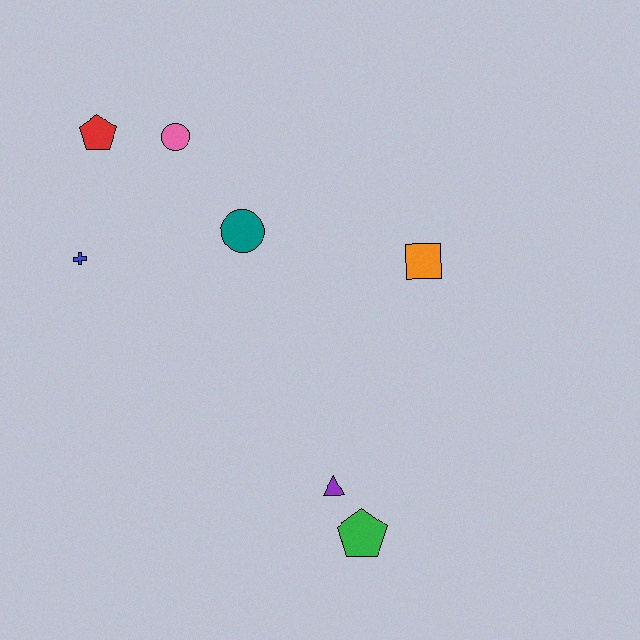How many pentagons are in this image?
There are 2 pentagons.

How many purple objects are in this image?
There is 1 purple object.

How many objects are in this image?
There are 7 objects.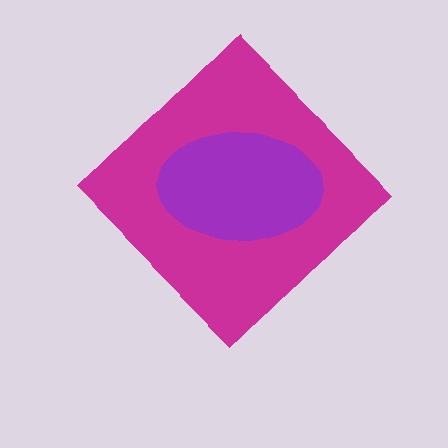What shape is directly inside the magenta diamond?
The purple ellipse.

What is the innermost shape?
The purple ellipse.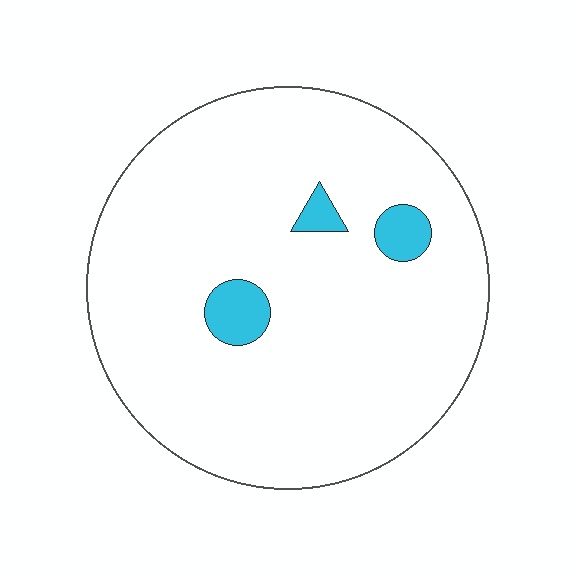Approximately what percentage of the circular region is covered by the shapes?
Approximately 5%.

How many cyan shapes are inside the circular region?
3.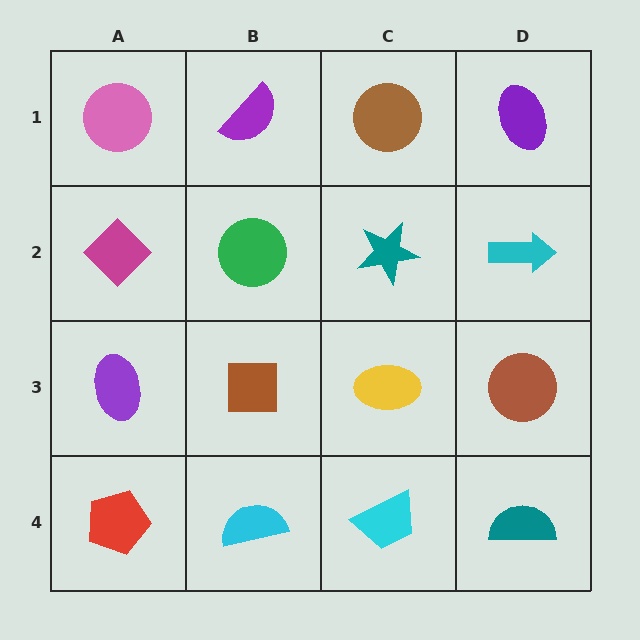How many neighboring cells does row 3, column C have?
4.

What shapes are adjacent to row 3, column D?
A cyan arrow (row 2, column D), a teal semicircle (row 4, column D), a yellow ellipse (row 3, column C).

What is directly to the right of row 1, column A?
A purple semicircle.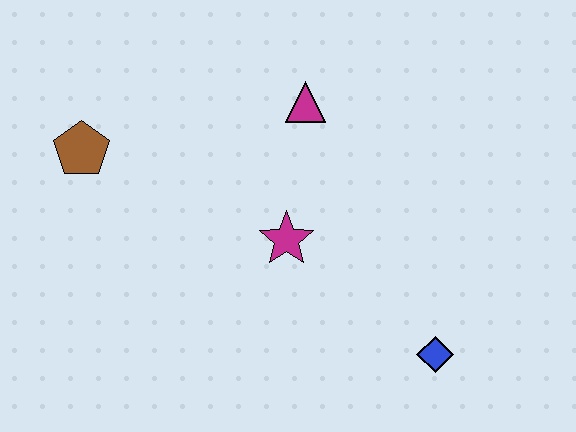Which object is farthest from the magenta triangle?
The blue diamond is farthest from the magenta triangle.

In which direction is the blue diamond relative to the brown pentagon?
The blue diamond is to the right of the brown pentagon.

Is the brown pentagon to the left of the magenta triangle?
Yes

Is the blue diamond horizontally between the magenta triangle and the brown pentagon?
No